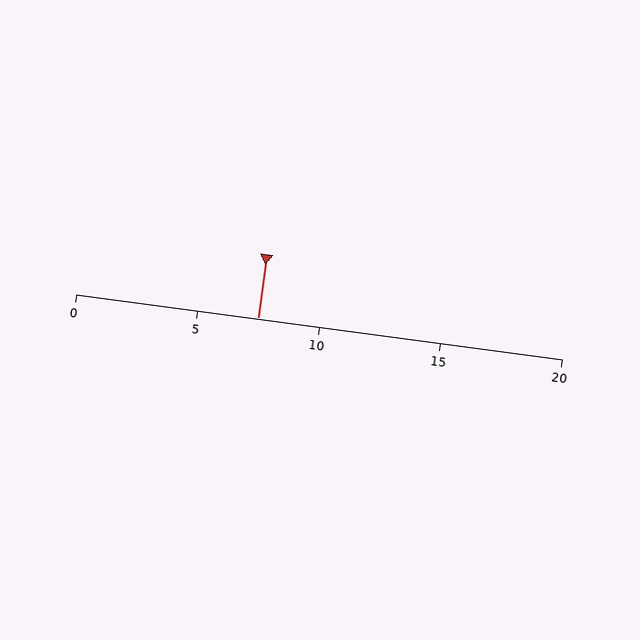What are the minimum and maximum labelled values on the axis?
The axis runs from 0 to 20.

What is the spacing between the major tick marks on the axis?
The major ticks are spaced 5 apart.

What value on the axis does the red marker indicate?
The marker indicates approximately 7.5.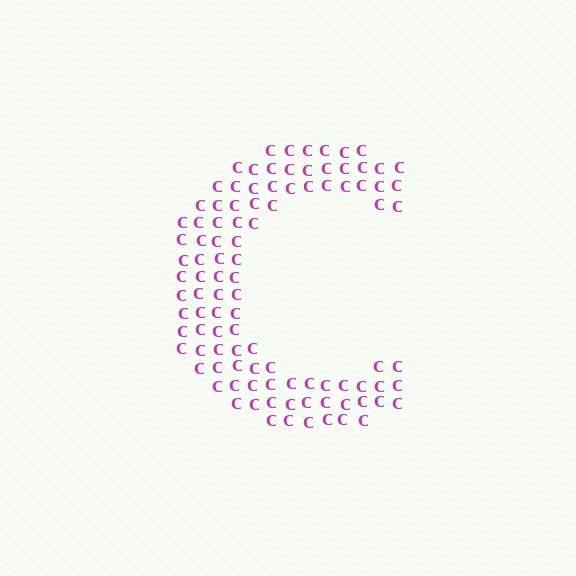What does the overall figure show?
The overall figure shows the letter C.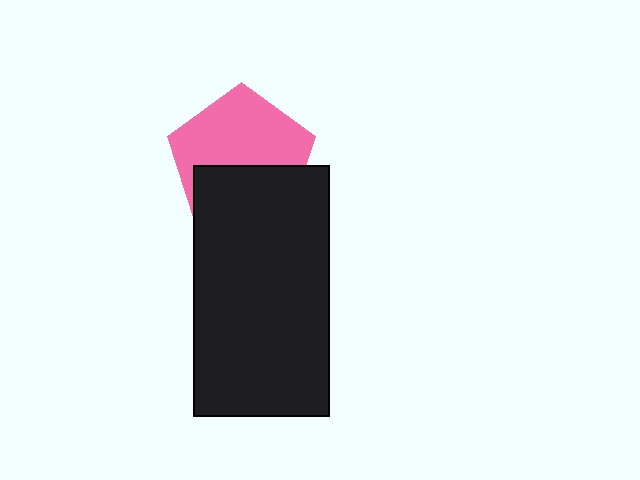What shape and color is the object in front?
The object in front is a black rectangle.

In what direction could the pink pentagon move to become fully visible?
The pink pentagon could move up. That would shift it out from behind the black rectangle entirely.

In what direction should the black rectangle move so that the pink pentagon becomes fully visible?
The black rectangle should move down. That is the shortest direction to clear the overlap and leave the pink pentagon fully visible.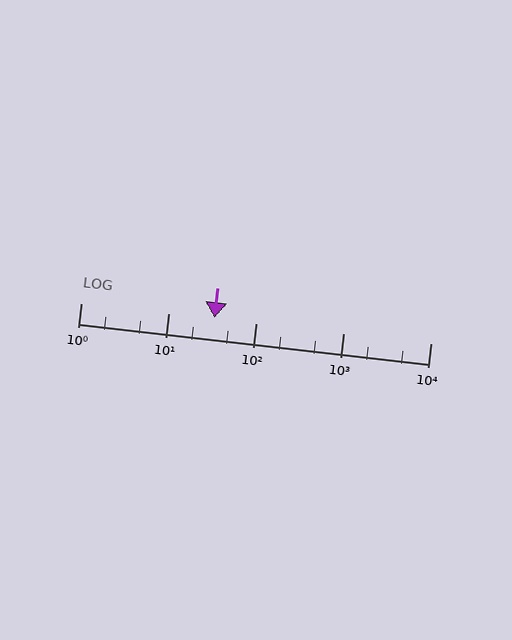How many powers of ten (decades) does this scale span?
The scale spans 4 decades, from 1 to 10000.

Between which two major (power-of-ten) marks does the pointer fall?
The pointer is between 10 and 100.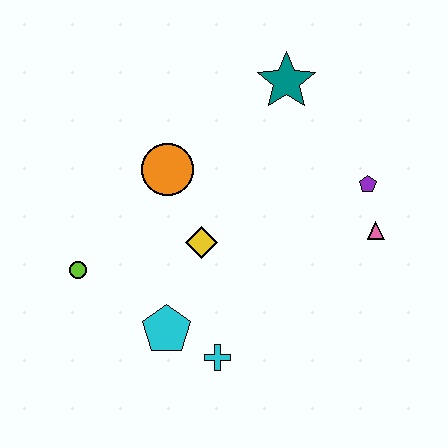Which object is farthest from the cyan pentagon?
The teal star is farthest from the cyan pentagon.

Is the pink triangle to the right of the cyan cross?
Yes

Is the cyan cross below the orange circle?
Yes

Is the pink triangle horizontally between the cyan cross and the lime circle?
No